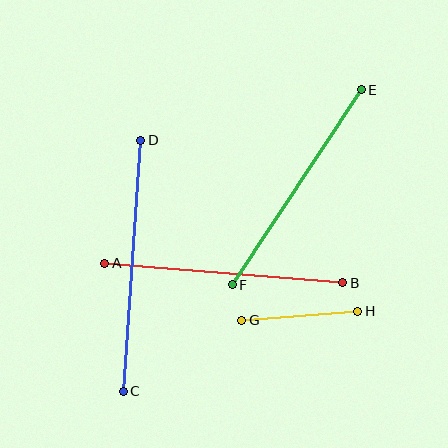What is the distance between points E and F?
The distance is approximately 234 pixels.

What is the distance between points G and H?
The distance is approximately 116 pixels.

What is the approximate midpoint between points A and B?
The midpoint is at approximately (224, 273) pixels.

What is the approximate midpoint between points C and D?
The midpoint is at approximately (132, 266) pixels.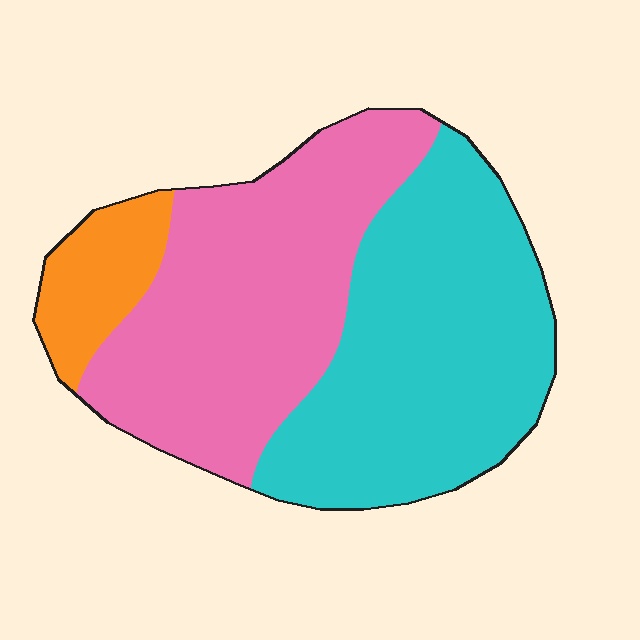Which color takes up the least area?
Orange, at roughly 10%.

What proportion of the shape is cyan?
Cyan covers 46% of the shape.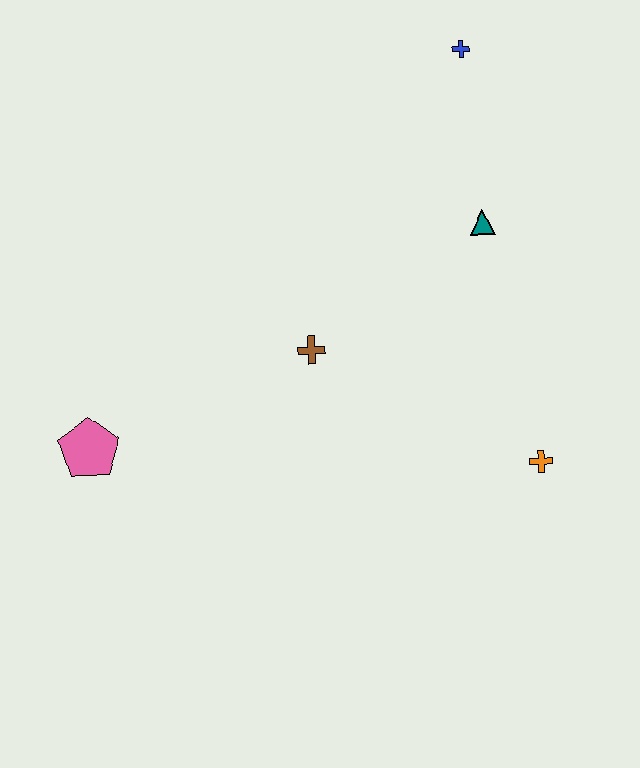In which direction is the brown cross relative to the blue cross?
The brown cross is below the blue cross.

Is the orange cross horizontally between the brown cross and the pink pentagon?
No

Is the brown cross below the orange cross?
No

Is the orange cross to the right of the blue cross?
Yes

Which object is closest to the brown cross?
The teal triangle is closest to the brown cross.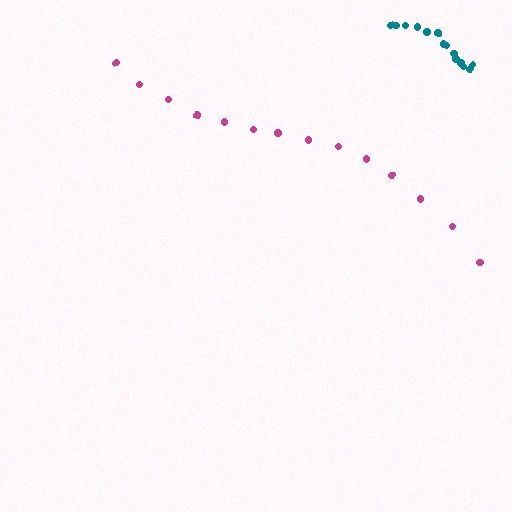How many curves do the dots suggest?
There are 2 distinct paths.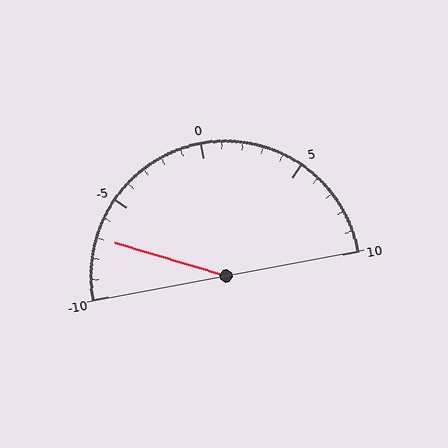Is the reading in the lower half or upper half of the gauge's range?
The reading is in the lower half of the range (-10 to 10).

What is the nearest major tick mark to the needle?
The nearest major tick mark is -5.